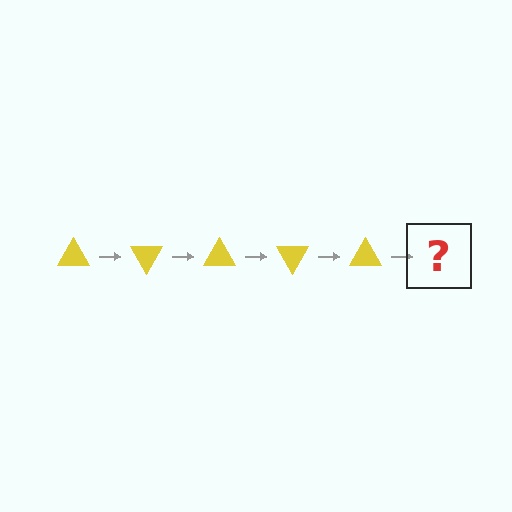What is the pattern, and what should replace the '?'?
The pattern is that the triangle rotates 60 degrees each step. The '?' should be a yellow triangle rotated 300 degrees.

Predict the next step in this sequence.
The next step is a yellow triangle rotated 300 degrees.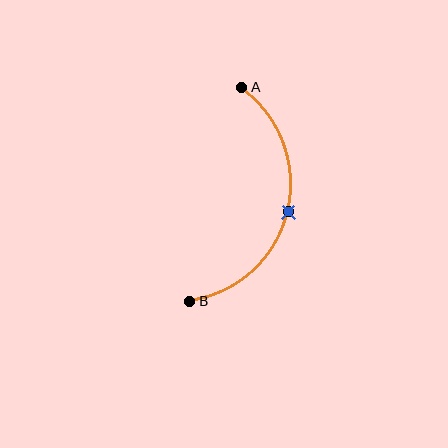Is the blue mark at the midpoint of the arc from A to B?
Yes. The blue mark lies on the arc at equal arc-length from both A and B — it is the arc midpoint.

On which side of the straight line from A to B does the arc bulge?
The arc bulges to the right of the straight line connecting A and B.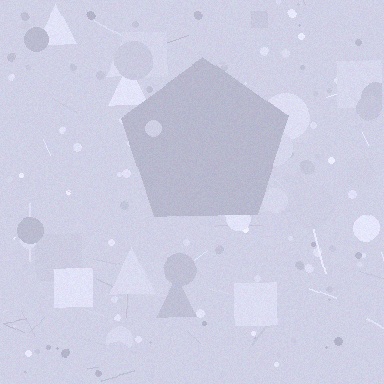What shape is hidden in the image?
A pentagon is hidden in the image.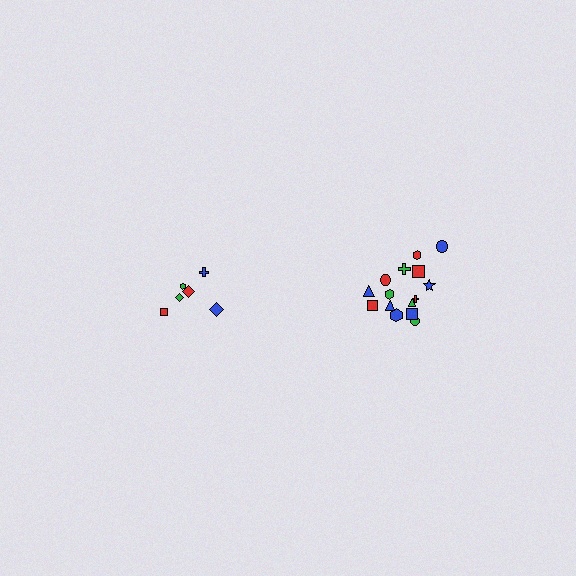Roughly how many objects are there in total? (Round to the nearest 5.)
Roughly 20 objects in total.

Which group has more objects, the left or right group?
The right group.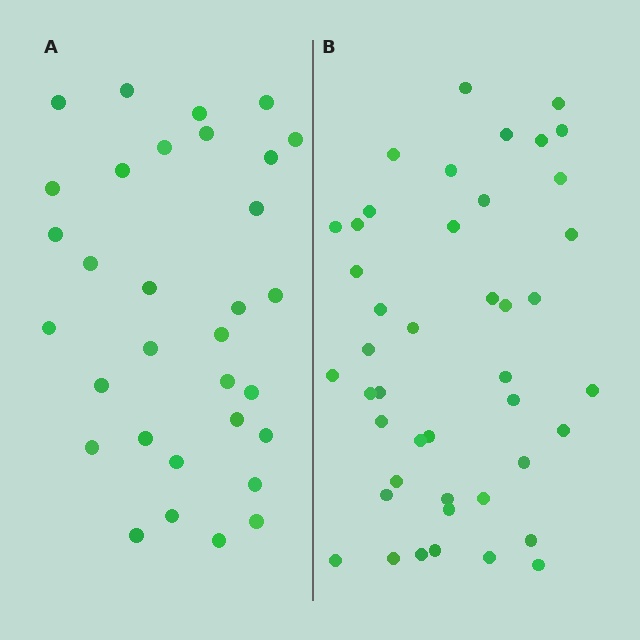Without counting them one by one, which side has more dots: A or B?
Region B (the right region) has more dots.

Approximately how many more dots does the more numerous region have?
Region B has roughly 12 or so more dots than region A.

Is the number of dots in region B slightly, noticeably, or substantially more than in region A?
Region B has noticeably more, but not dramatically so. The ratio is roughly 1.4 to 1.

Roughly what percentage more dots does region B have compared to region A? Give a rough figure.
About 40% more.